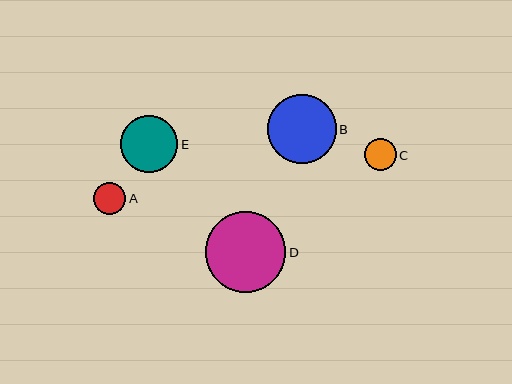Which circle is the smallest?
Circle A is the smallest with a size of approximately 32 pixels.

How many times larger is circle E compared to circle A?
Circle E is approximately 1.8 times the size of circle A.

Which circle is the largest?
Circle D is the largest with a size of approximately 81 pixels.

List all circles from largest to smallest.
From largest to smallest: D, B, E, C, A.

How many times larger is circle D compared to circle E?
Circle D is approximately 1.4 times the size of circle E.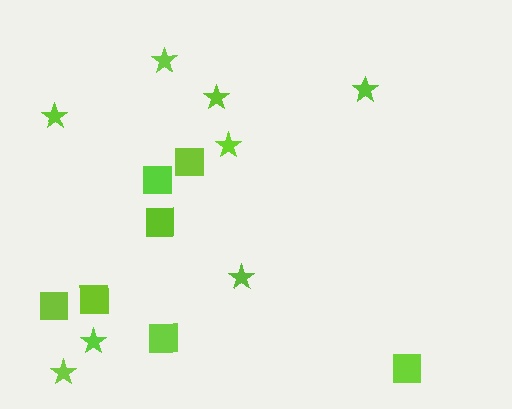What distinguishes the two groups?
There are 2 groups: one group of stars (8) and one group of squares (7).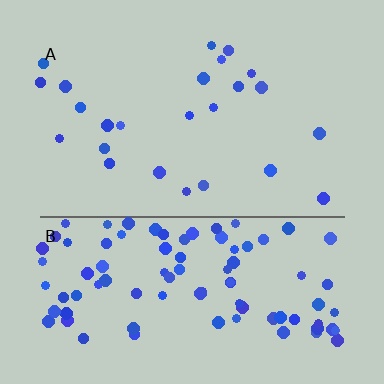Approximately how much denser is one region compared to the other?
Approximately 3.9× — region B over region A.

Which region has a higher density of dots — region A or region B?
B (the bottom).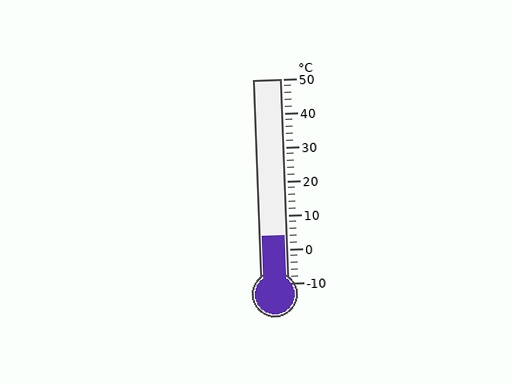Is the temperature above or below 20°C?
The temperature is below 20°C.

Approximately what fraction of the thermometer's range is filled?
The thermometer is filled to approximately 25% of its range.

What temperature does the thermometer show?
The thermometer shows approximately 4°C.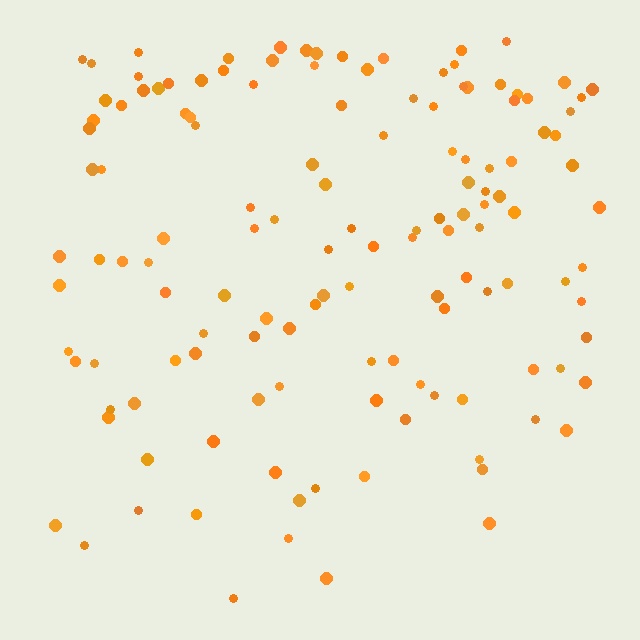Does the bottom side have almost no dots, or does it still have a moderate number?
Still a moderate number, just noticeably fewer than the top.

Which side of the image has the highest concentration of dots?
The top.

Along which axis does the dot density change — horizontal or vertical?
Vertical.